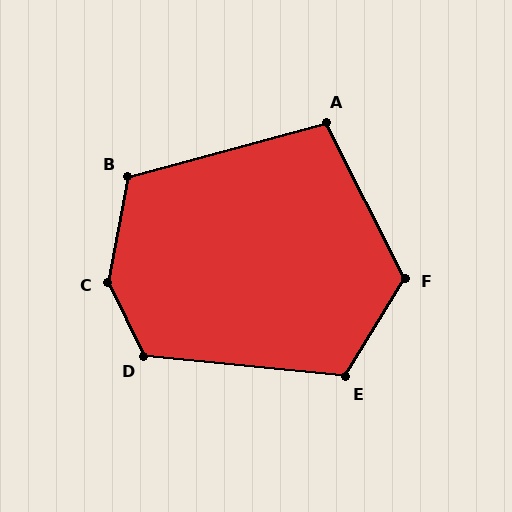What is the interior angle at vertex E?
Approximately 115 degrees (obtuse).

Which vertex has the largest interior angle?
C, at approximately 143 degrees.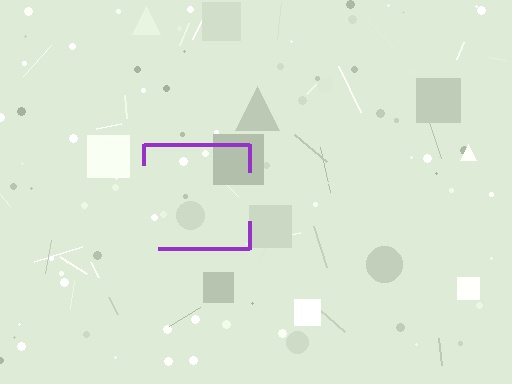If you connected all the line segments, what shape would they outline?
They would outline a square.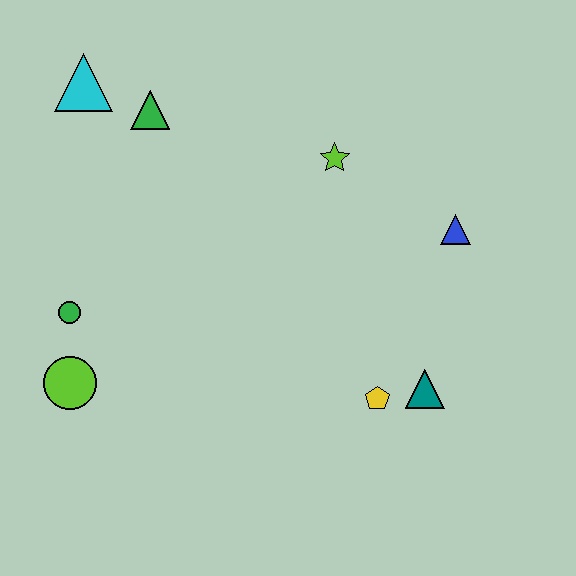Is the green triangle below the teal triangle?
No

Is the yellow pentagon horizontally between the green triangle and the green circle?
No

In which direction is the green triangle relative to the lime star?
The green triangle is to the left of the lime star.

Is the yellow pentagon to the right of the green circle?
Yes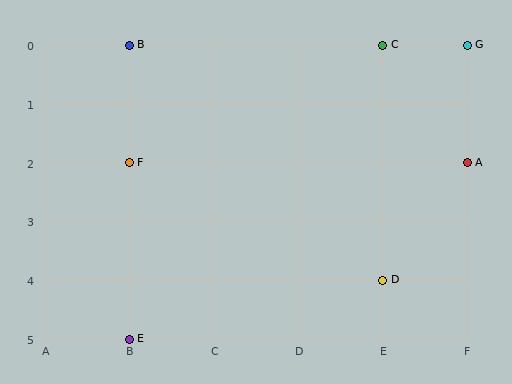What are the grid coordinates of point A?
Point A is at grid coordinates (F, 2).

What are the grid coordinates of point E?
Point E is at grid coordinates (B, 5).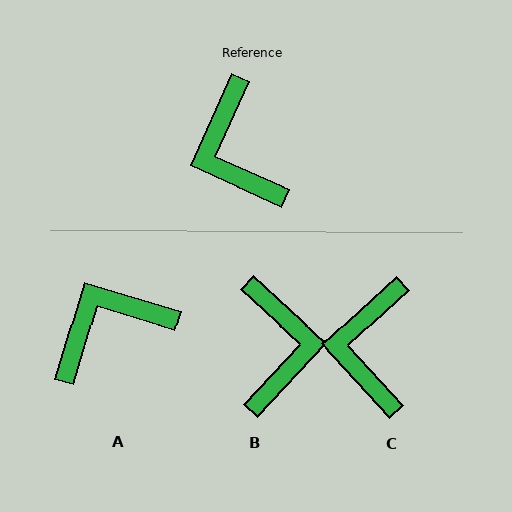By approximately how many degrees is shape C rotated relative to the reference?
Approximately 23 degrees clockwise.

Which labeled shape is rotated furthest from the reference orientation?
B, about 161 degrees away.